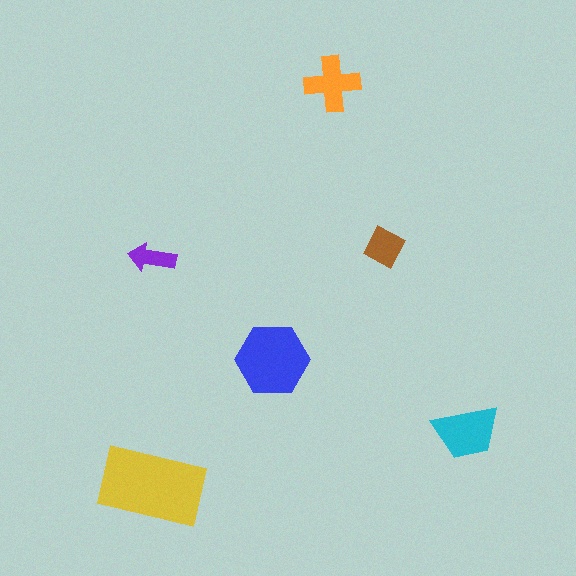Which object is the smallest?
The purple arrow.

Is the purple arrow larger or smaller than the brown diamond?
Smaller.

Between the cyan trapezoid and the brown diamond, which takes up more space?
The cyan trapezoid.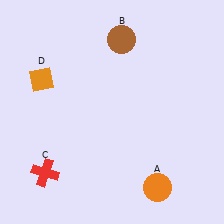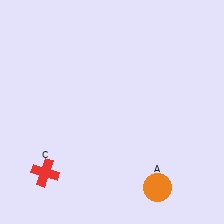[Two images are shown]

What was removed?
The orange diamond (D), the brown circle (B) were removed in Image 2.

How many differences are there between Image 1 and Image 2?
There are 2 differences between the two images.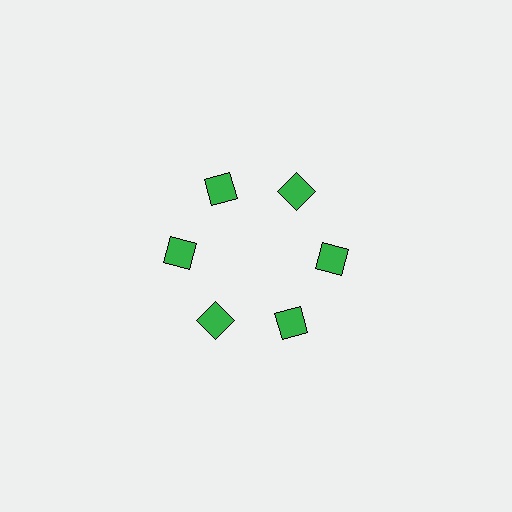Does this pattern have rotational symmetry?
Yes, this pattern has 6-fold rotational symmetry. It looks the same after rotating 60 degrees around the center.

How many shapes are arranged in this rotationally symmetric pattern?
There are 6 shapes, arranged in 6 groups of 1.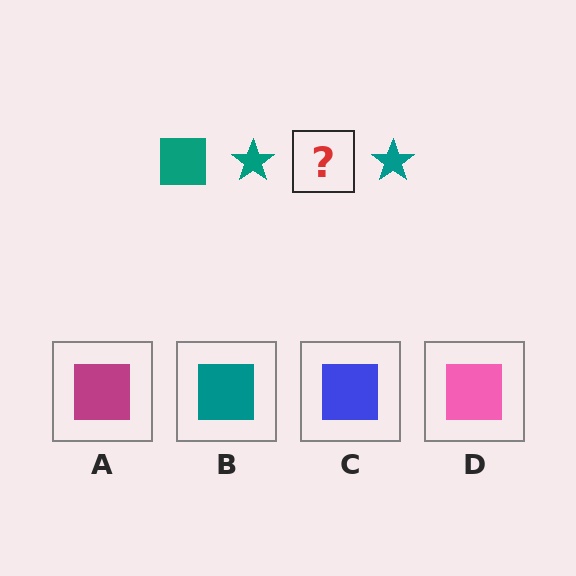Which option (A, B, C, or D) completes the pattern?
B.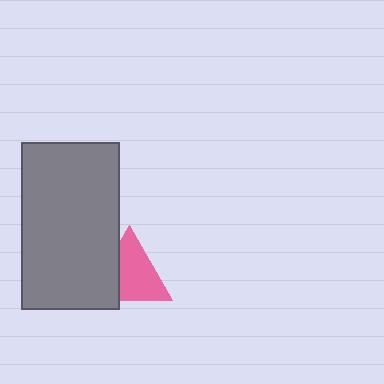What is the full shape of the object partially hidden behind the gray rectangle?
The partially hidden object is a pink triangle.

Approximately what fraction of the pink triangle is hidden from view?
Roughly 31% of the pink triangle is hidden behind the gray rectangle.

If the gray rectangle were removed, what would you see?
You would see the complete pink triangle.